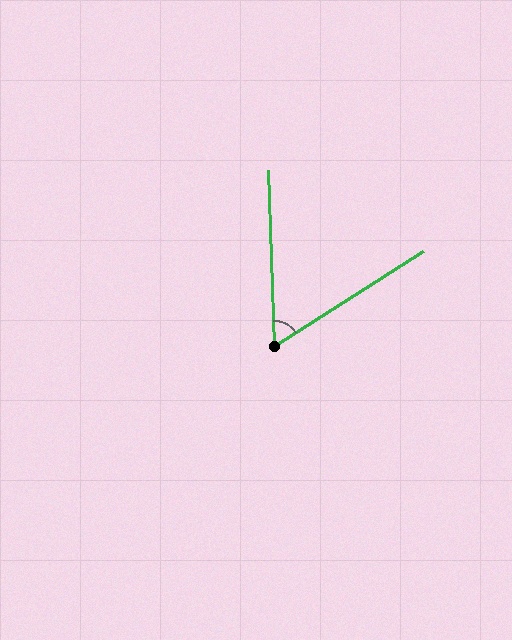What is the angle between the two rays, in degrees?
Approximately 59 degrees.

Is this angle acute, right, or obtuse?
It is acute.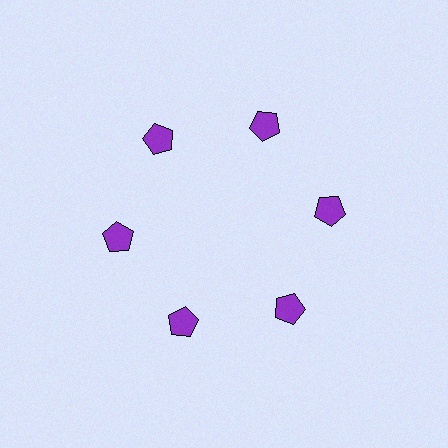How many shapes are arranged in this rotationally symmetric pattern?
There are 6 shapes, arranged in 6 groups of 1.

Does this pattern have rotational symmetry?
Yes, this pattern has 6-fold rotational symmetry. It looks the same after rotating 60 degrees around the center.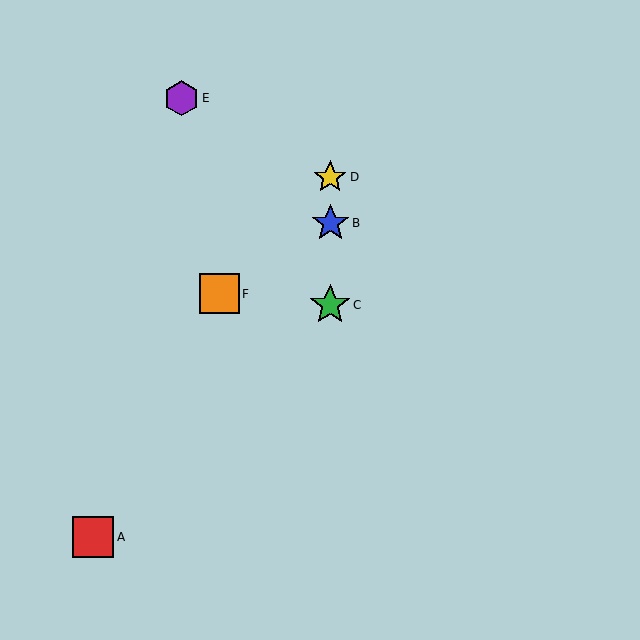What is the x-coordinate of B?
Object B is at x≈330.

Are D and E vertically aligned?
No, D is at x≈330 and E is at x≈182.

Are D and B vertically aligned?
Yes, both are at x≈330.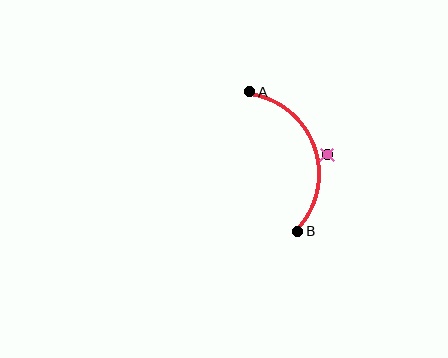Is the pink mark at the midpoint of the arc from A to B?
No — the pink mark does not lie on the arc at all. It sits slightly outside the curve.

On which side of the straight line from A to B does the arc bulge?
The arc bulges to the right of the straight line connecting A and B.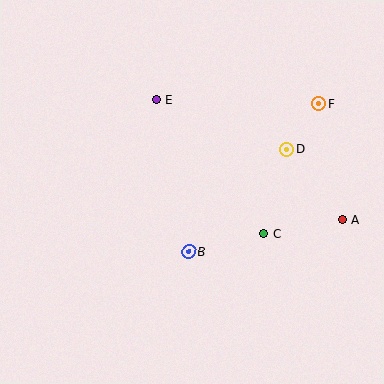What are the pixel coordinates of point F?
Point F is at (318, 104).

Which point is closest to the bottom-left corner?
Point B is closest to the bottom-left corner.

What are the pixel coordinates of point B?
Point B is at (189, 252).